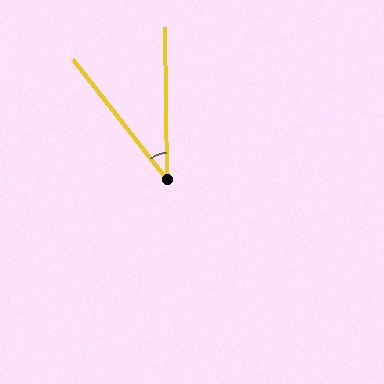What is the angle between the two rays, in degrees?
Approximately 38 degrees.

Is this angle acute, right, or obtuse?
It is acute.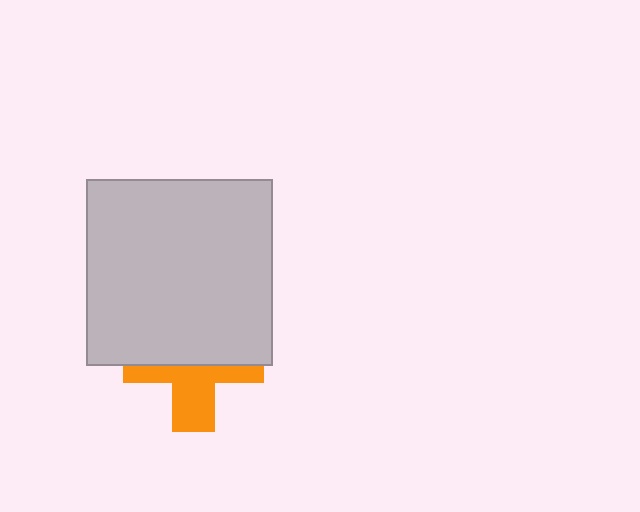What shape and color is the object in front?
The object in front is a light gray square.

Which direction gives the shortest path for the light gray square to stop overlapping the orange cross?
Moving up gives the shortest separation.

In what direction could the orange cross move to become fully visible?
The orange cross could move down. That would shift it out from behind the light gray square entirely.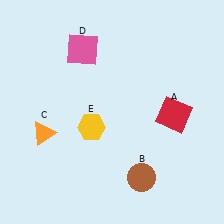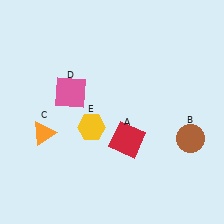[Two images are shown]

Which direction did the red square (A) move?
The red square (A) moved left.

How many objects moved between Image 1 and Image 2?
3 objects moved between the two images.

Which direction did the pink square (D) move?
The pink square (D) moved down.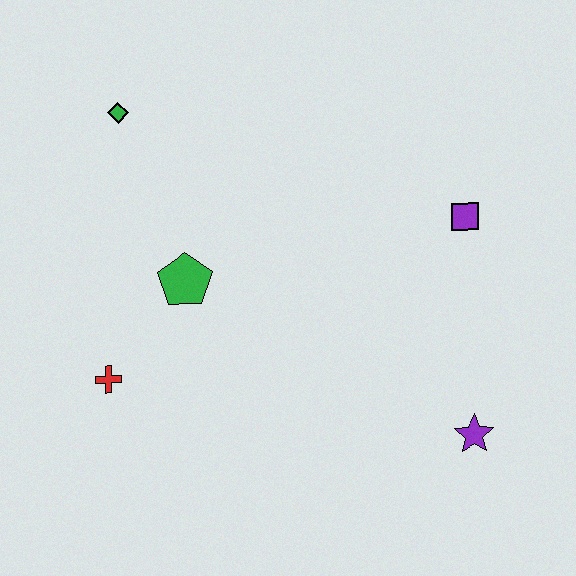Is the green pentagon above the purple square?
No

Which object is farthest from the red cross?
The purple square is farthest from the red cross.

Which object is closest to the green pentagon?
The red cross is closest to the green pentagon.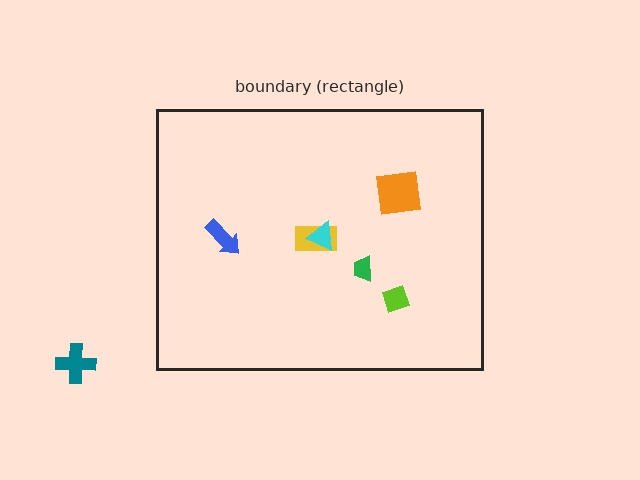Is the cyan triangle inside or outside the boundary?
Inside.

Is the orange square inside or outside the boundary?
Inside.